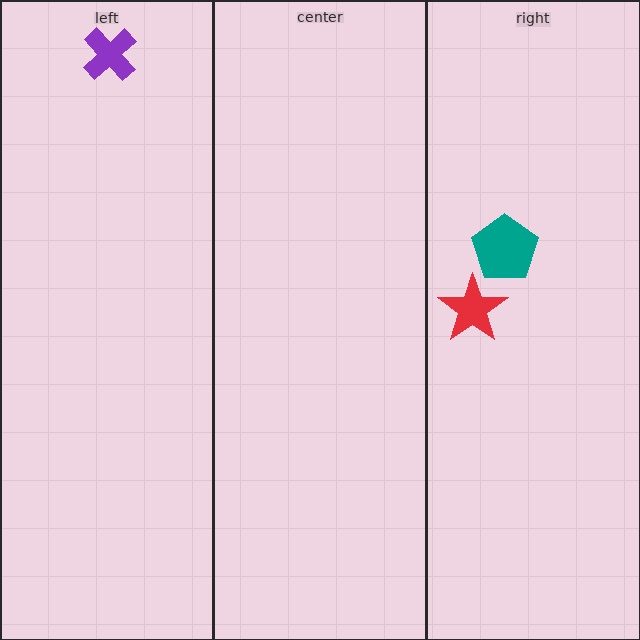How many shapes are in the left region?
1.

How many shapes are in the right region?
2.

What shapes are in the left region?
The purple cross.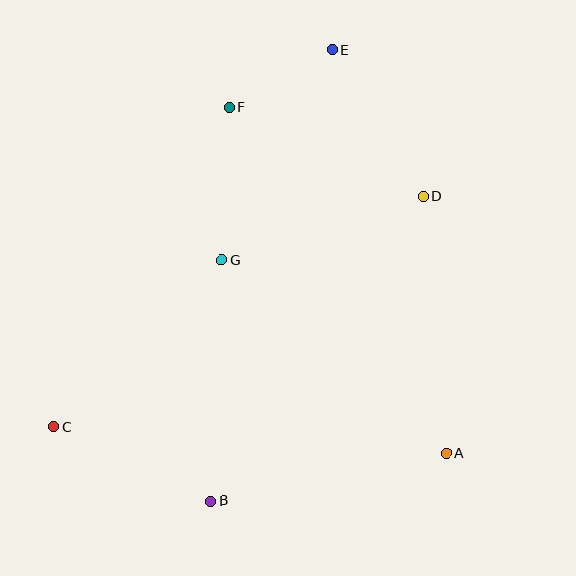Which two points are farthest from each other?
Points C and E are farthest from each other.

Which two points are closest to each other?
Points E and F are closest to each other.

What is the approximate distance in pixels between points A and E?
The distance between A and E is approximately 419 pixels.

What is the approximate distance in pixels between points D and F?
The distance between D and F is approximately 214 pixels.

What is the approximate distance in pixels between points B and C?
The distance between B and C is approximately 173 pixels.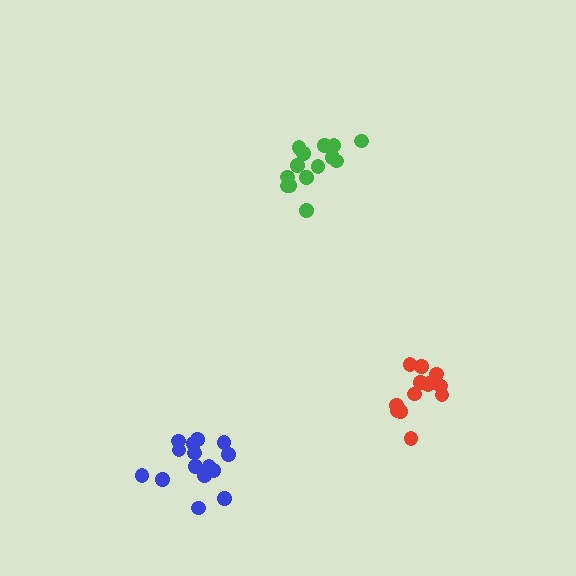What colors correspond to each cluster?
The clusters are colored: blue, green, red.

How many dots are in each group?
Group 1: 15 dots, Group 2: 14 dots, Group 3: 13 dots (42 total).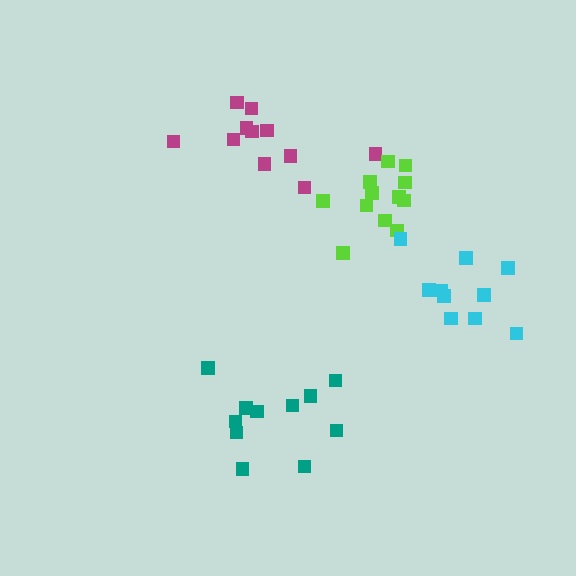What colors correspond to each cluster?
The clusters are colored: magenta, lime, teal, cyan.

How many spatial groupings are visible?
There are 4 spatial groupings.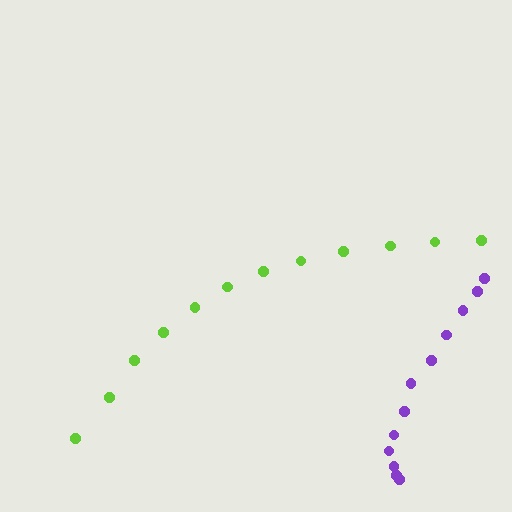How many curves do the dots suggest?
There are 2 distinct paths.